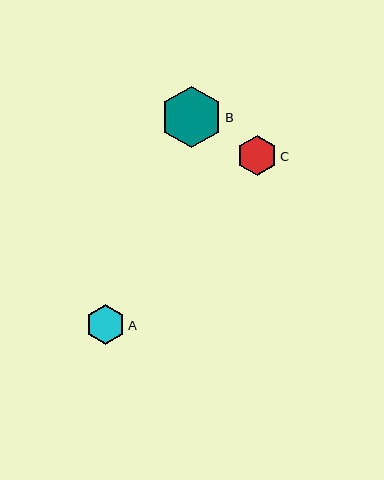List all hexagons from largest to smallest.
From largest to smallest: B, C, A.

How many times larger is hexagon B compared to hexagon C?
Hexagon B is approximately 1.5 times the size of hexagon C.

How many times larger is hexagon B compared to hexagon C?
Hexagon B is approximately 1.5 times the size of hexagon C.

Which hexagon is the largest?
Hexagon B is the largest with a size of approximately 61 pixels.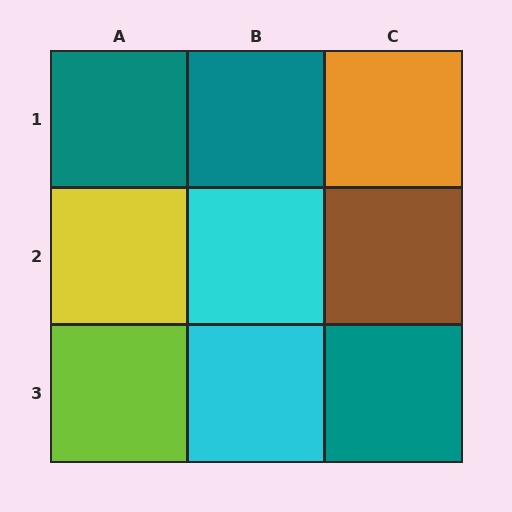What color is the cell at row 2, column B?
Cyan.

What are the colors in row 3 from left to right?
Lime, cyan, teal.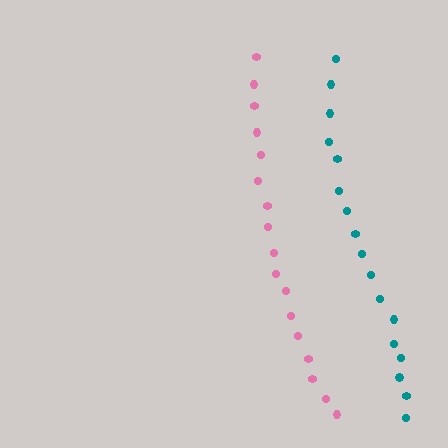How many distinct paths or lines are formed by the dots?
There are 2 distinct paths.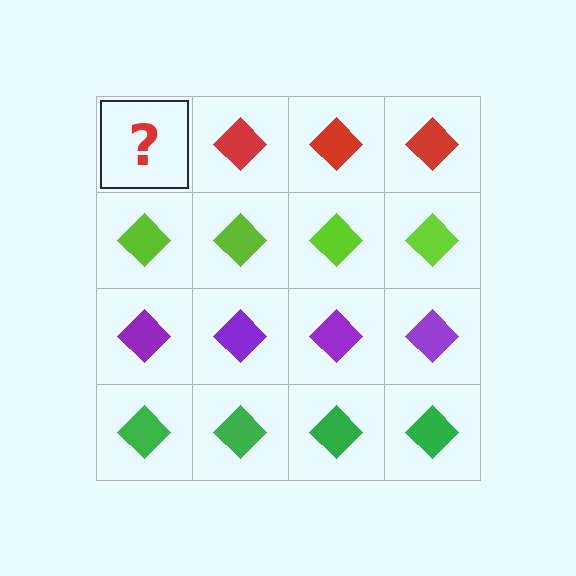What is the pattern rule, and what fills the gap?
The rule is that each row has a consistent color. The gap should be filled with a red diamond.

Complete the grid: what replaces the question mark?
The question mark should be replaced with a red diamond.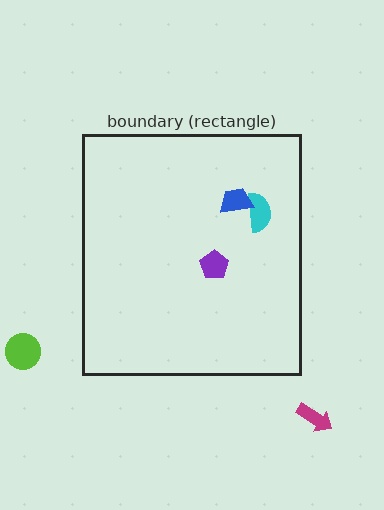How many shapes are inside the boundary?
3 inside, 2 outside.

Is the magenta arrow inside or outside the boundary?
Outside.